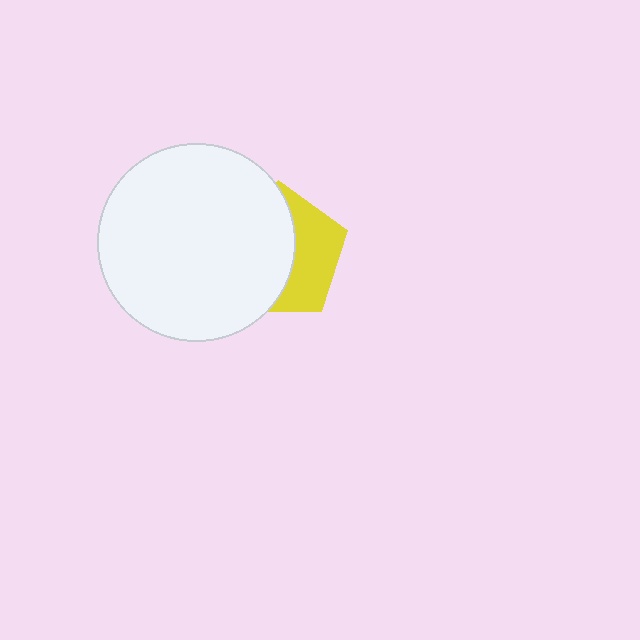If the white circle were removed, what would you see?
You would see the complete yellow pentagon.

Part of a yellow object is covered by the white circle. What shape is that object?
It is a pentagon.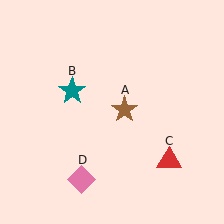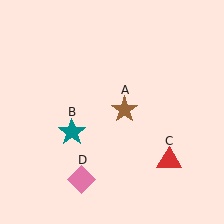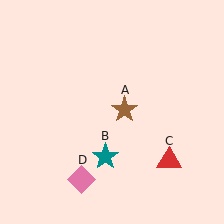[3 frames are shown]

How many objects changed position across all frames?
1 object changed position: teal star (object B).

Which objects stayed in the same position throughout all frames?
Brown star (object A) and red triangle (object C) and pink diamond (object D) remained stationary.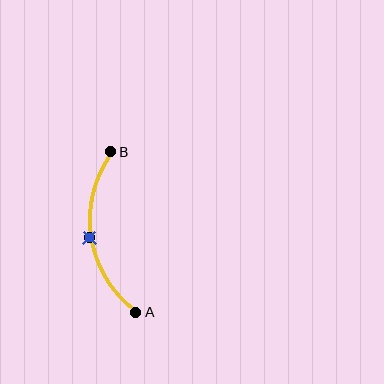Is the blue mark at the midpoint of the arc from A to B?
Yes. The blue mark lies on the arc at equal arc-length from both A and B — it is the arc midpoint.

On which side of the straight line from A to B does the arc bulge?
The arc bulges to the left of the straight line connecting A and B.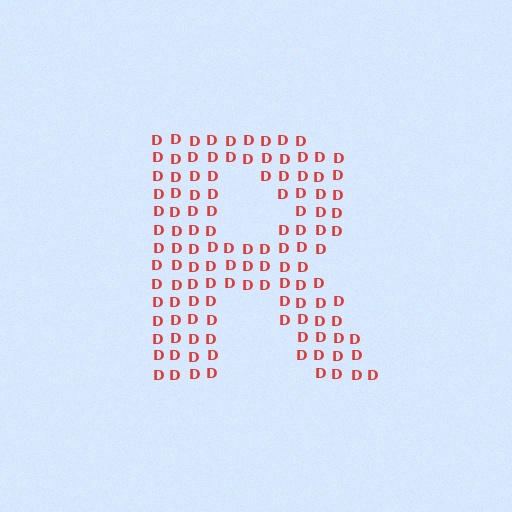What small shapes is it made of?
It is made of small letter D's.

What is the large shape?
The large shape is the letter R.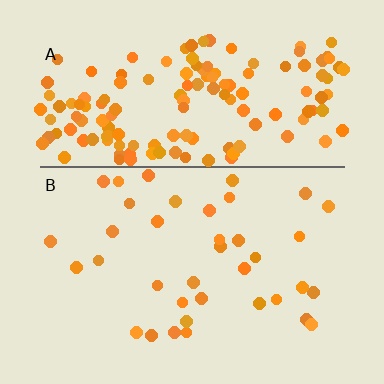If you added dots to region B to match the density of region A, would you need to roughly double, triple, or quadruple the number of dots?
Approximately quadruple.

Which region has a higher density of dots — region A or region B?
A (the top).